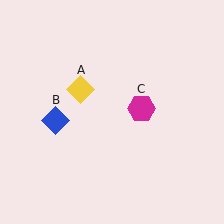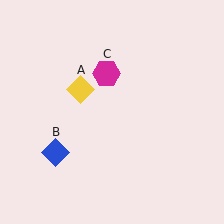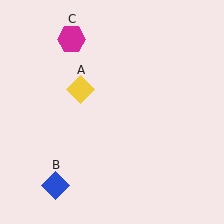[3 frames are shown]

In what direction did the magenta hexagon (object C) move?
The magenta hexagon (object C) moved up and to the left.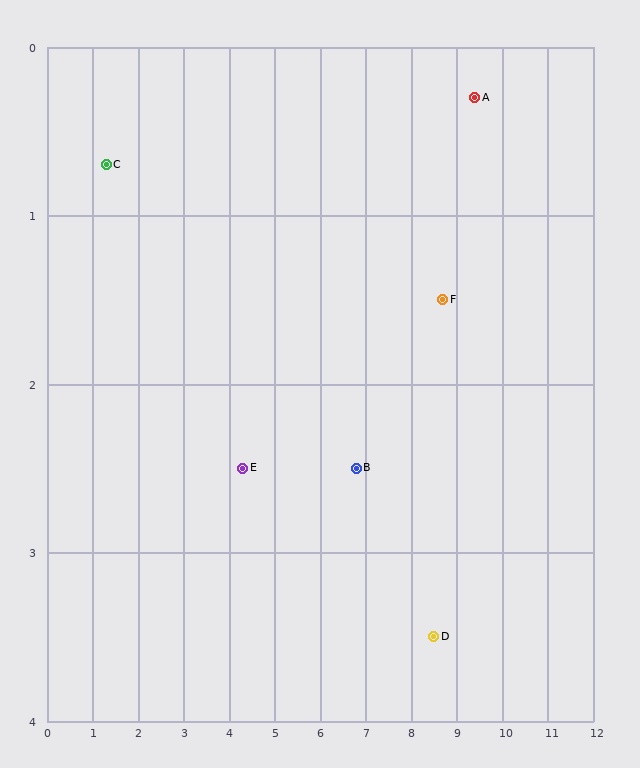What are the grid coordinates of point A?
Point A is at approximately (9.4, 0.3).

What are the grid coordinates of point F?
Point F is at approximately (8.7, 1.5).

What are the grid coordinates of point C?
Point C is at approximately (1.3, 0.7).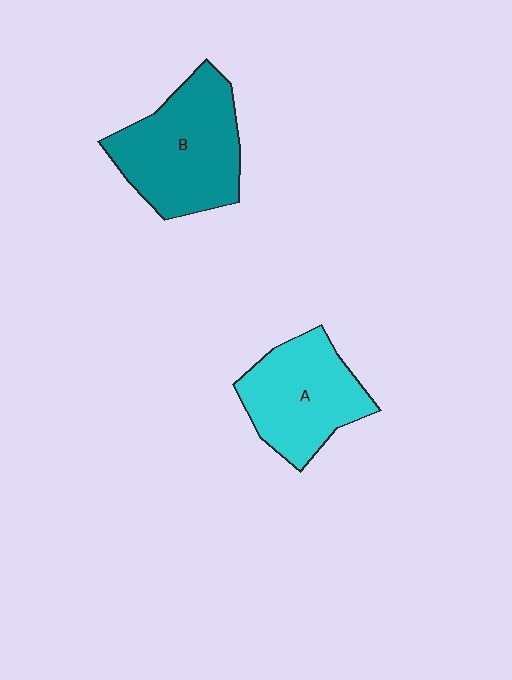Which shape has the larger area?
Shape B (teal).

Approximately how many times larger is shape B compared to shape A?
Approximately 1.2 times.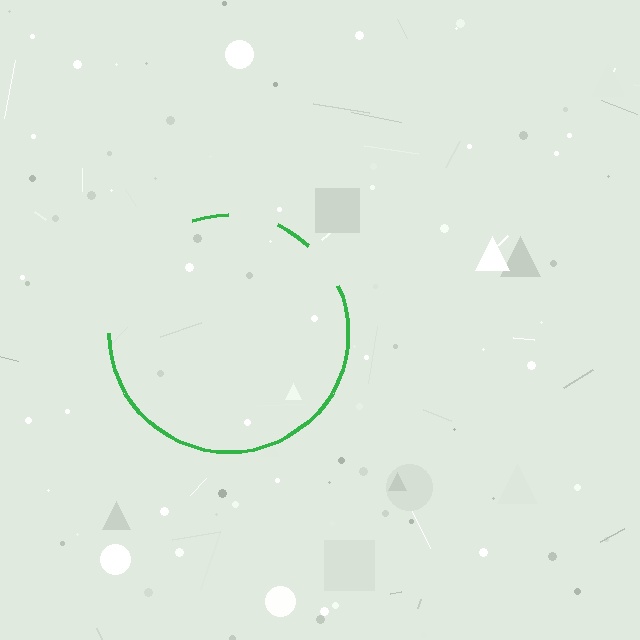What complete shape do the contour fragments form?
The contour fragments form a circle.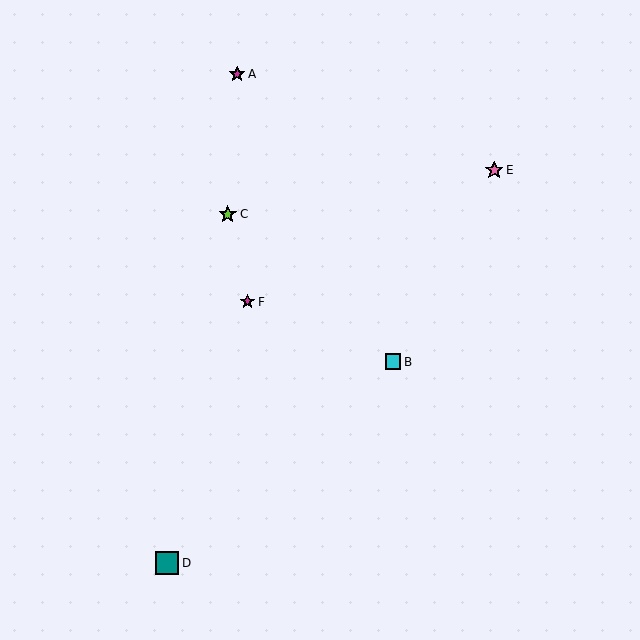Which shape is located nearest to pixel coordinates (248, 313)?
The magenta star (labeled F) at (247, 302) is nearest to that location.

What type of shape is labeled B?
Shape B is a cyan square.